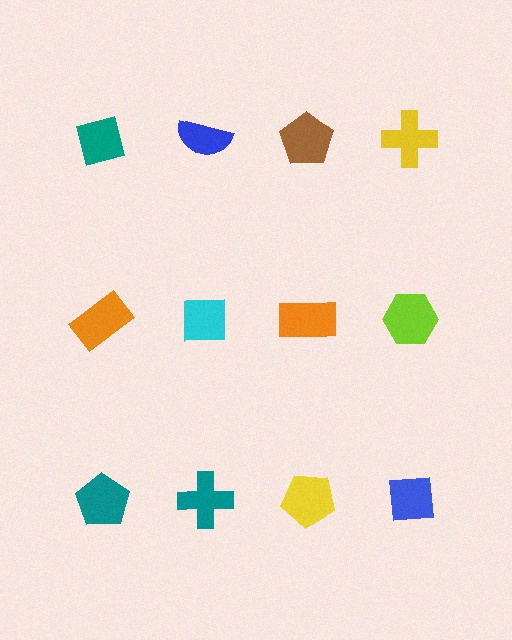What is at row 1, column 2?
A blue semicircle.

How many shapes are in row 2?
4 shapes.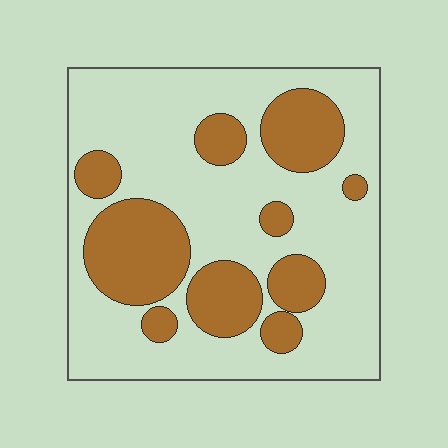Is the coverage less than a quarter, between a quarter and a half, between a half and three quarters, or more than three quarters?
Between a quarter and a half.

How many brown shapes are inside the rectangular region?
10.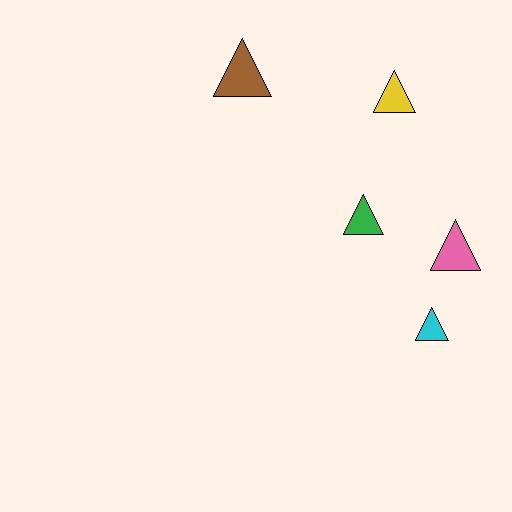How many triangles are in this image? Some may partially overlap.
There are 5 triangles.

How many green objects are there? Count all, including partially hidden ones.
There is 1 green object.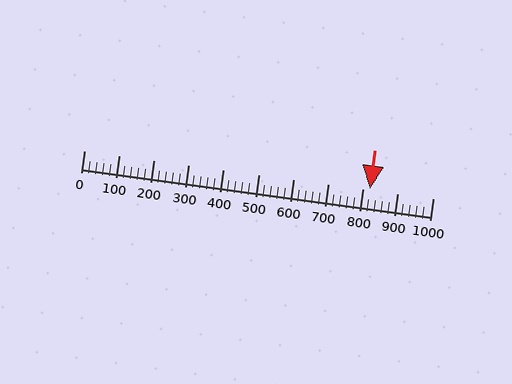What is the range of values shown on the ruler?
The ruler shows values from 0 to 1000.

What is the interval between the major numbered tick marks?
The major tick marks are spaced 100 units apart.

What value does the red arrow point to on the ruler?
The red arrow points to approximately 820.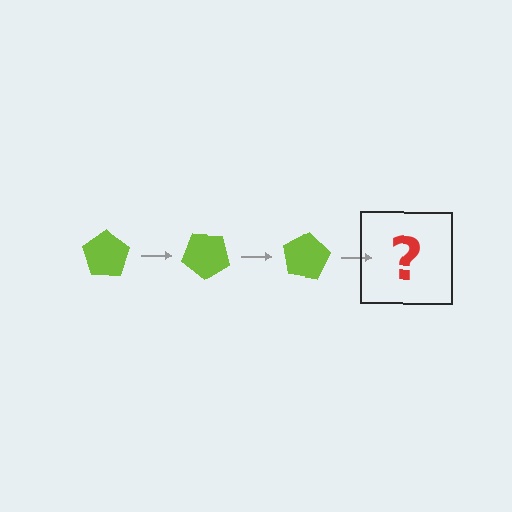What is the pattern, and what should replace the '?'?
The pattern is that the pentagon rotates 40 degrees each step. The '?' should be a lime pentagon rotated 120 degrees.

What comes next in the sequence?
The next element should be a lime pentagon rotated 120 degrees.